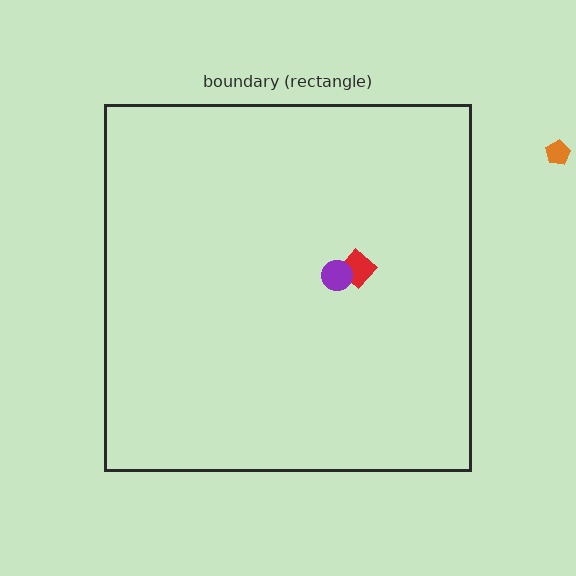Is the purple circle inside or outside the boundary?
Inside.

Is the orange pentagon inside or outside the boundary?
Outside.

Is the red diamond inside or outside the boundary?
Inside.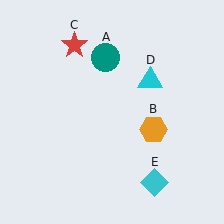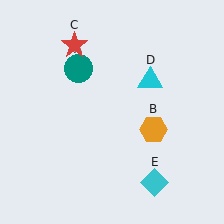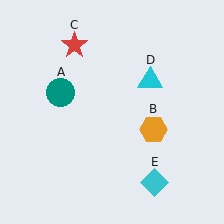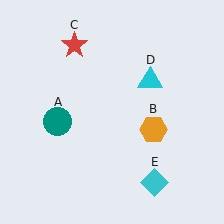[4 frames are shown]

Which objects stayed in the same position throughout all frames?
Orange hexagon (object B) and red star (object C) and cyan triangle (object D) and cyan diamond (object E) remained stationary.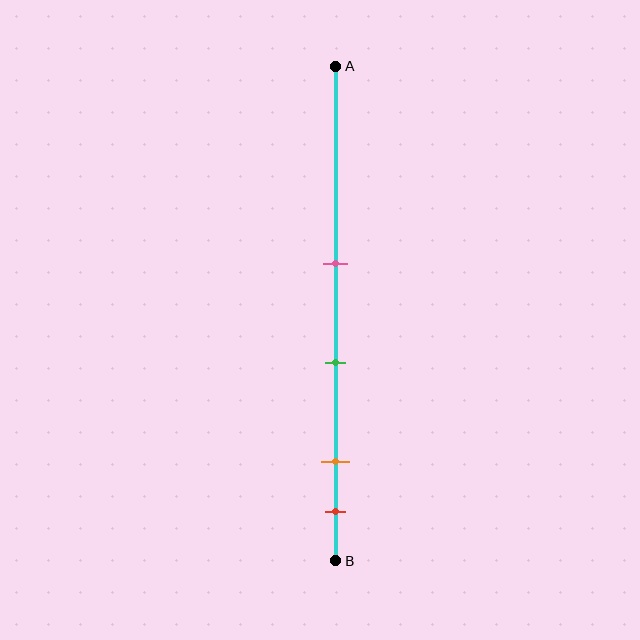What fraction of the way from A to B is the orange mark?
The orange mark is approximately 80% (0.8) of the way from A to B.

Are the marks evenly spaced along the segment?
No, the marks are not evenly spaced.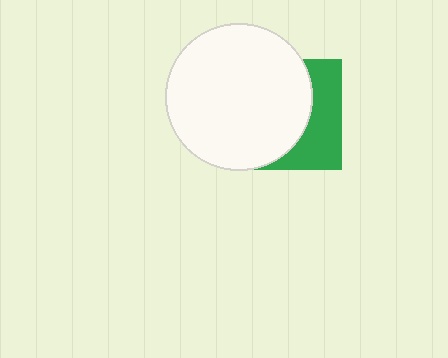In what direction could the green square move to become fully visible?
The green square could move right. That would shift it out from behind the white circle entirely.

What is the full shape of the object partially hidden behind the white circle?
The partially hidden object is a green square.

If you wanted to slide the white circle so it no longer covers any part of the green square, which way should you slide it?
Slide it left — that is the most direct way to separate the two shapes.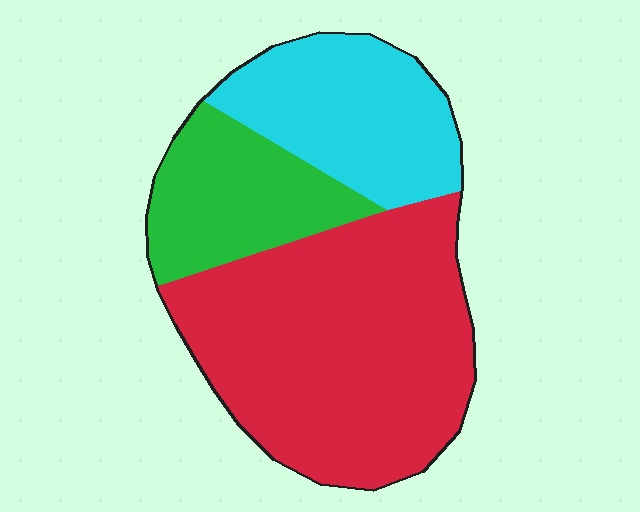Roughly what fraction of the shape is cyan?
Cyan covers 25% of the shape.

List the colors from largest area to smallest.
From largest to smallest: red, cyan, green.